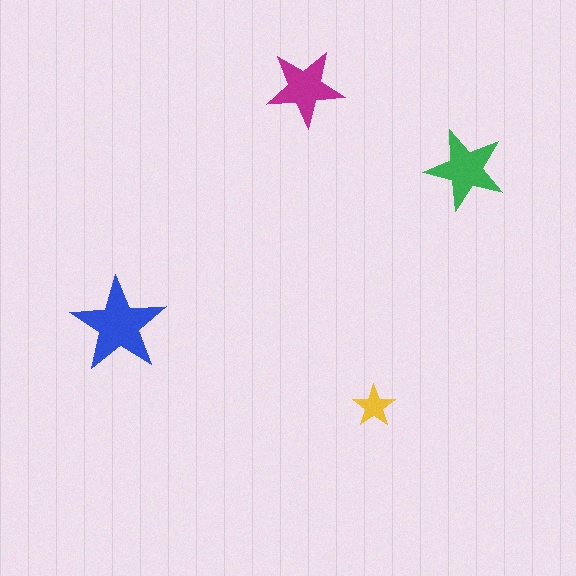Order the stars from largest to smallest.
the blue one, the green one, the magenta one, the yellow one.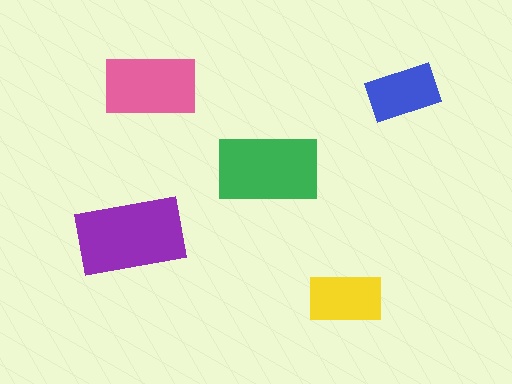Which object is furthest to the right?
The blue rectangle is rightmost.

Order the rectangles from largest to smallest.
the purple one, the green one, the pink one, the yellow one, the blue one.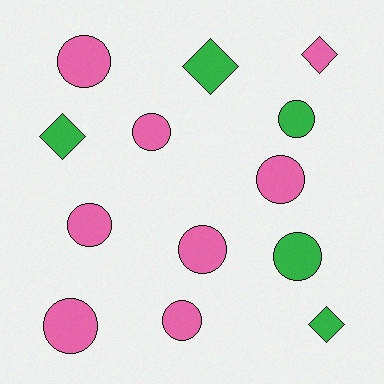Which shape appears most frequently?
Circle, with 9 objects.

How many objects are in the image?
There are 13 objects.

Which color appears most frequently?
Pink, with 8 objects.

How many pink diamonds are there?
There is 1 pink diamond.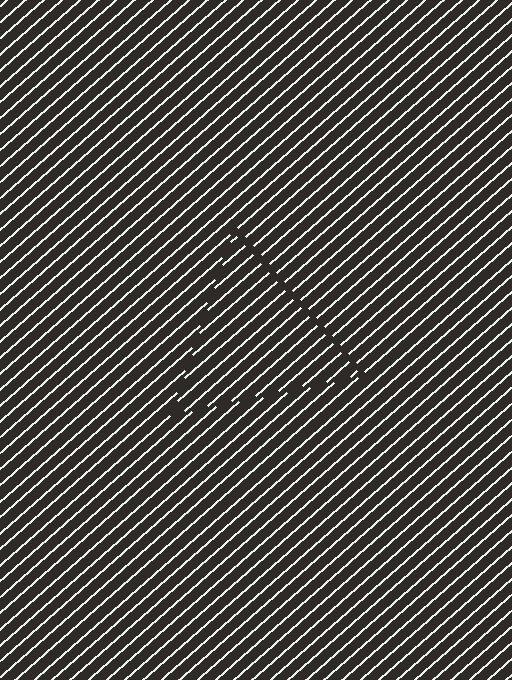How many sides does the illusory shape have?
3 sides — the line-ends trace a triangle.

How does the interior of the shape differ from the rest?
The interior of the shape contains the same grating, shifted by half a period — the contour is defined by the phase discontinuity where line-ends from the inner and outer gratings abut.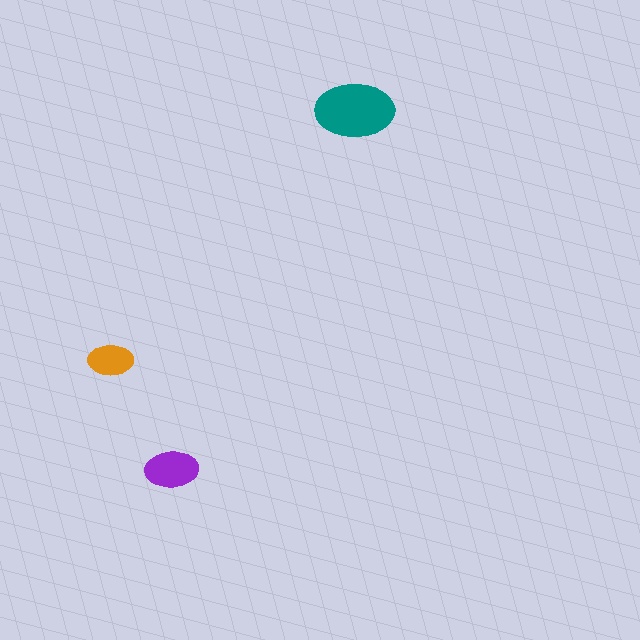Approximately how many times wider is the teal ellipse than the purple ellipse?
About 1.5 times wider.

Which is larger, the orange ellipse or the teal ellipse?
The teal one.